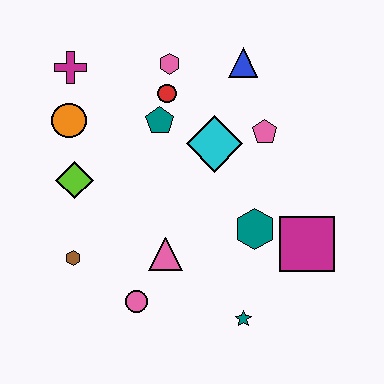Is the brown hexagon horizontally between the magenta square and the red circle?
No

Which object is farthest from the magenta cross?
The teal star is farthest from the magenta cross.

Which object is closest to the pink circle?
The pink triangle is closest to the pink circle.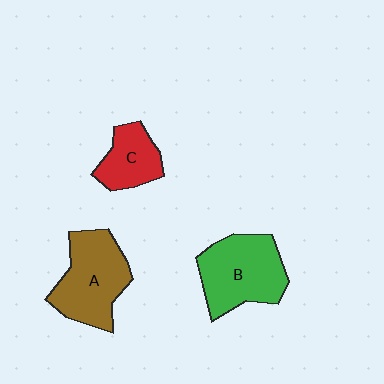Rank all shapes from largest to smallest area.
From largest to smallest: B (green), A (brown), C (red).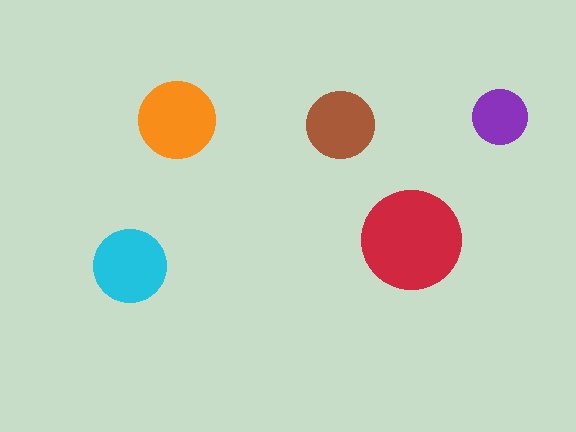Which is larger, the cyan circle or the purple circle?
The cyan one.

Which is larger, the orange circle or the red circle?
The red one.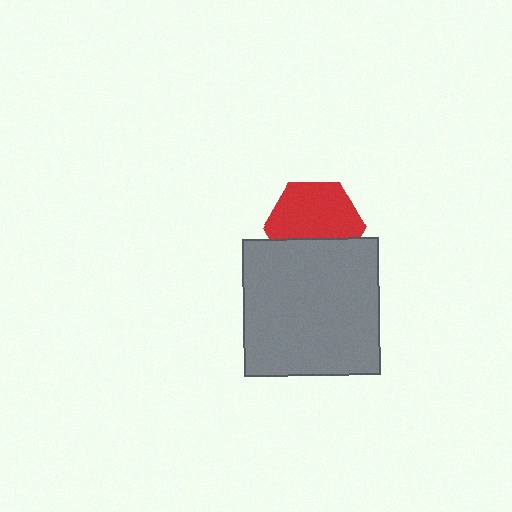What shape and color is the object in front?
The object in front is a gray square.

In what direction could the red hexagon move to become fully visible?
The red hexagon could move up. That would shift it out from behind the gray square entirely.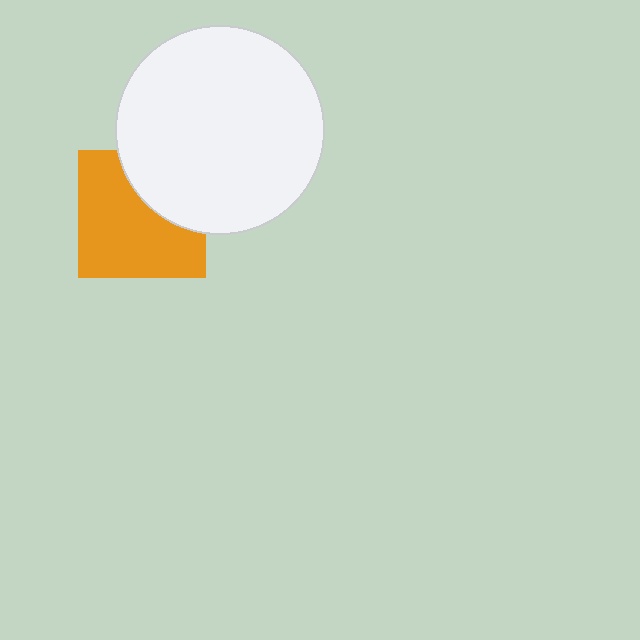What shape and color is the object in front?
The object in front is a white circle.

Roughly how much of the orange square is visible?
Most of it is visible (roughly 67%).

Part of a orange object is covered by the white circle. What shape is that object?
It is a square.